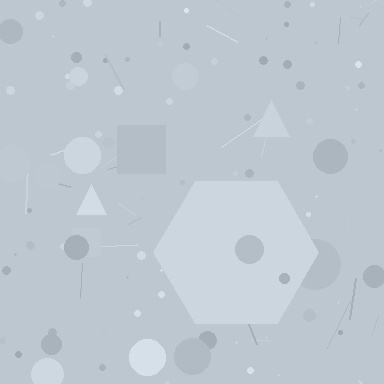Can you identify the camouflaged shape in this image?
The camouflaged shape is a hexagon.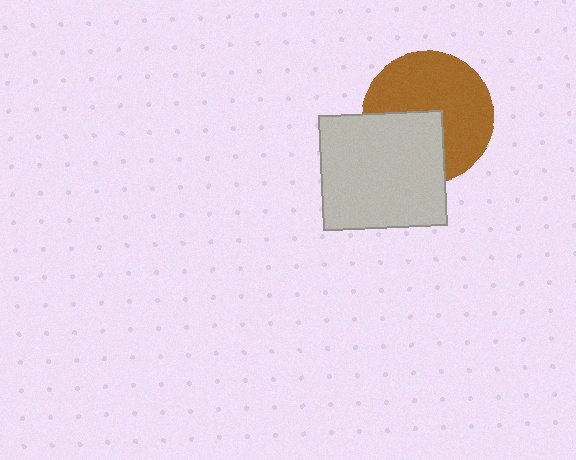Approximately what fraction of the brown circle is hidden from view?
Roughly 35% of the brown circle is hidden behind the light gray rectangle.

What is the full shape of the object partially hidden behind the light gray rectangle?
The partially hidden object is a brown circle.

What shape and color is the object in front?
The object in front is a light gray rectangle.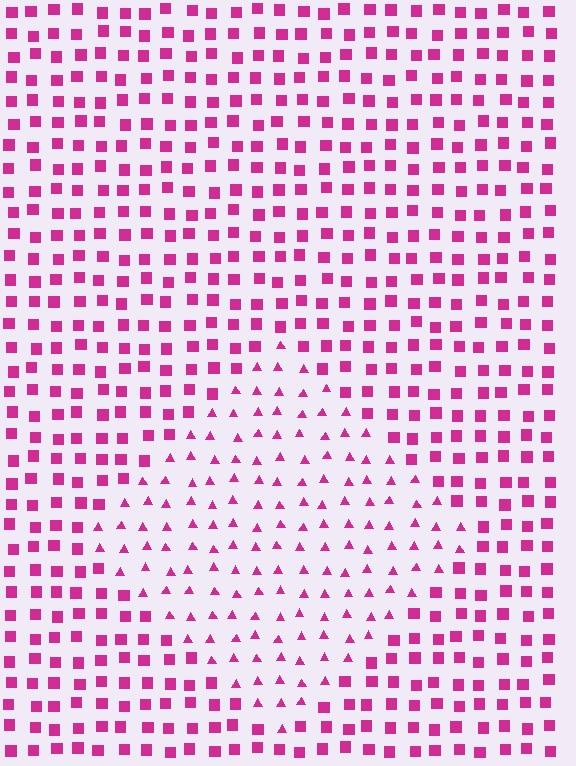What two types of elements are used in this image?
The image uses triangles inside the diamond region and squares outside it.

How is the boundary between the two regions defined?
The boundary is defined by a change in element shape: triangles inside vs. squares outside. All elements share the same color and spacing.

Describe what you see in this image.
The image is filled with small magenta elements arranged in a uniform grid. A diamond-shaped region contains triangles, while the surrounding area contains squares. The boundary is defined purely by the change in element shape.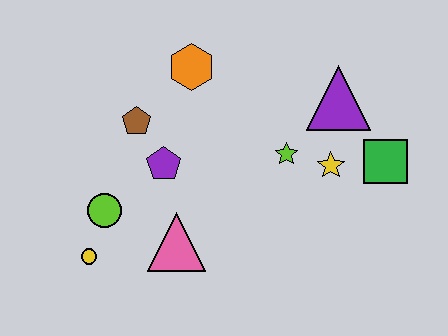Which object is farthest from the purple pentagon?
The green square is farthest from the purple pentagon.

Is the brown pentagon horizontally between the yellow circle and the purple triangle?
Yes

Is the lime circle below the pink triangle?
No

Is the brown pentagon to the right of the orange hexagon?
No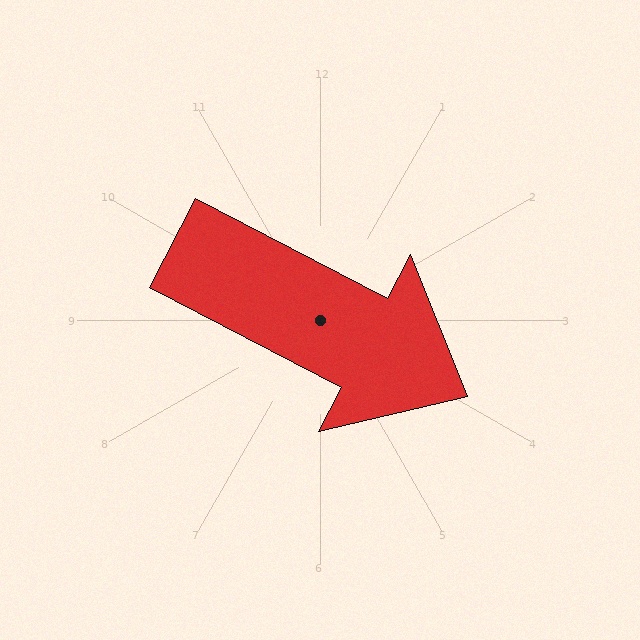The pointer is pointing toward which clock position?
Roughly 4 o'clock.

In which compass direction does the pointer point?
Southeast.